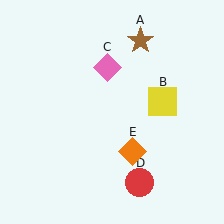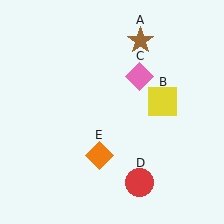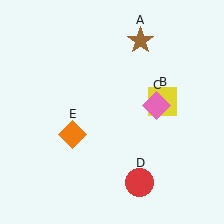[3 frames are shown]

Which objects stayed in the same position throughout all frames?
Brown star (object A) and yellow square (object B) and red circle (object D) remained stationary.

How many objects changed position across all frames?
2 objects changed position: pink diamond (object C), orange diamond (object E).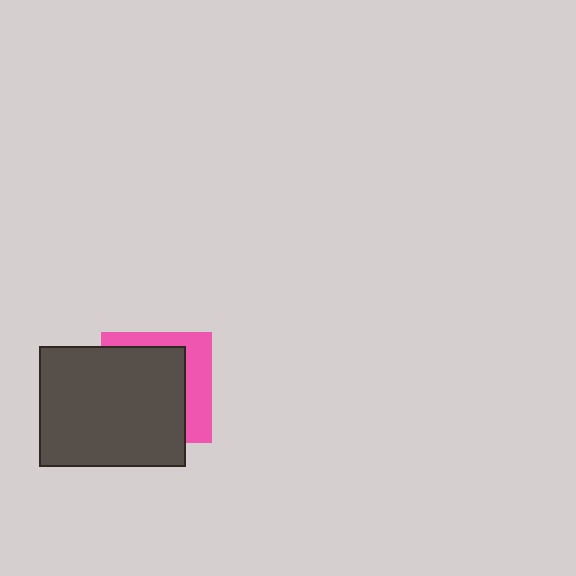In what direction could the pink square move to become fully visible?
The pink square could move toward the upper-right. That would shift it out from behind the dark gray rectangle entirely.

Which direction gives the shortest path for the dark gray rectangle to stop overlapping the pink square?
Moving toward the lower-left gives the shortest separation.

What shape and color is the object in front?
The object in front is a dark gray rectangle.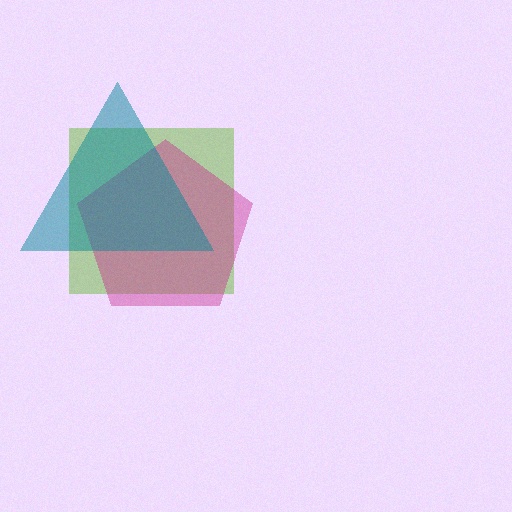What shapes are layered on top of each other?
The layered shapes are: a lime square, a magenta pentagon, a teal triangle.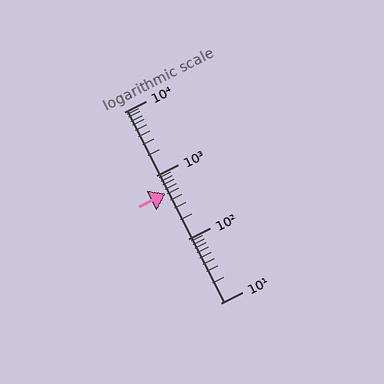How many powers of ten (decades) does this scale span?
The scale spans 3 decades, from 10 to 10000.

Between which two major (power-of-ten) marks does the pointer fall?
The pointer is between 100 and 1000.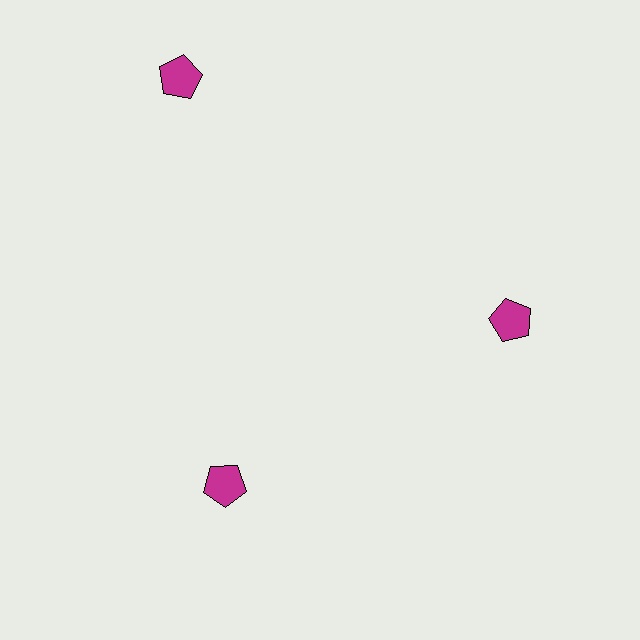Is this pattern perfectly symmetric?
No. The 3 magenta pentagons are arranged in a ring, but one element near the 11 o'clock position is pushed outward from the center, breaking the 3-fold rotational symmetry.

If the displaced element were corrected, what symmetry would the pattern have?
It would have 3-fold rotational symmetry — the pattern would map onto itself every 120 degrees.